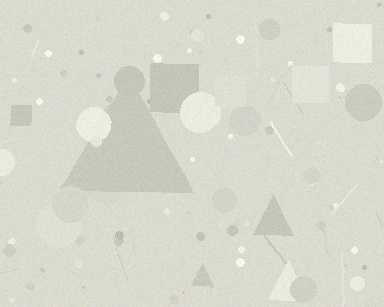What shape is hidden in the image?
A triangle is hidden in the image.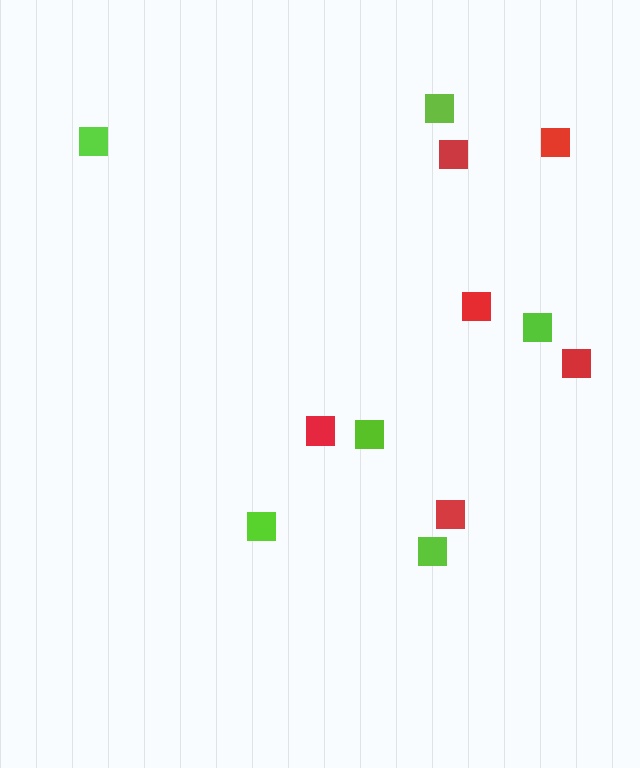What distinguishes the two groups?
There are 2 groups: one group of red squares (6) and one group of lime squares (6).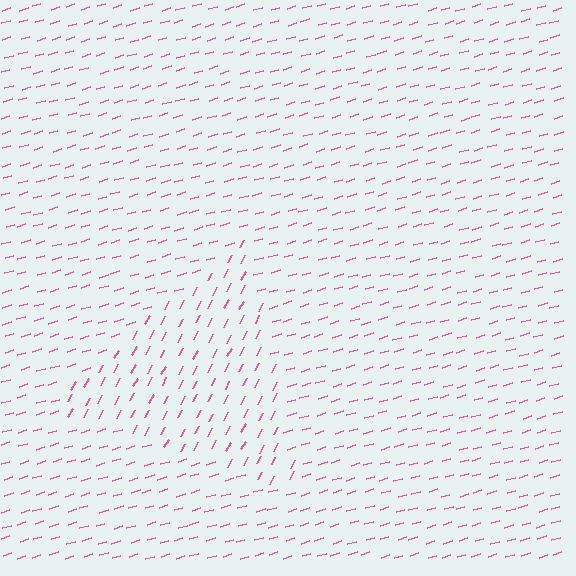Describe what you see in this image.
The image is filled with small pink line segments. A triangle region in the image has lines oriented differently from the surrounding lines, creating a visible texture boundary.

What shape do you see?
I see a triangle.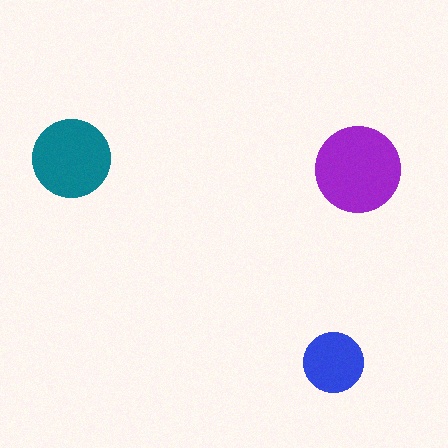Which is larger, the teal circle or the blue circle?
The teal one.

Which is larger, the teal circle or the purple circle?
The purple one.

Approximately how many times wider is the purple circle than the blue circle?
About 1.5 times wider.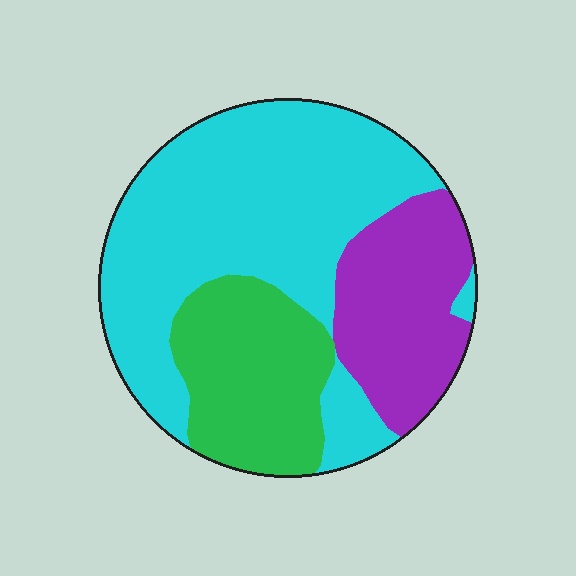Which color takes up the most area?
Cyan, at roughly 55%.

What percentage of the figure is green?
Green takes up less than a quarter of the figure.